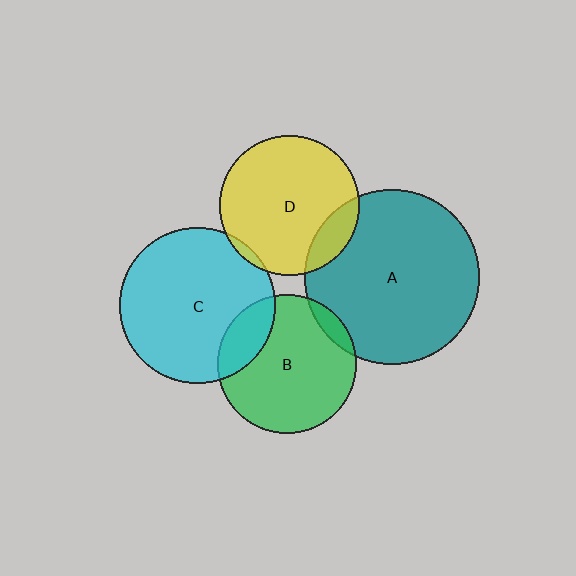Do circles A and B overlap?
Yes.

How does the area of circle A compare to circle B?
Approximately 1.6 times.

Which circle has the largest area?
Circle A (teal).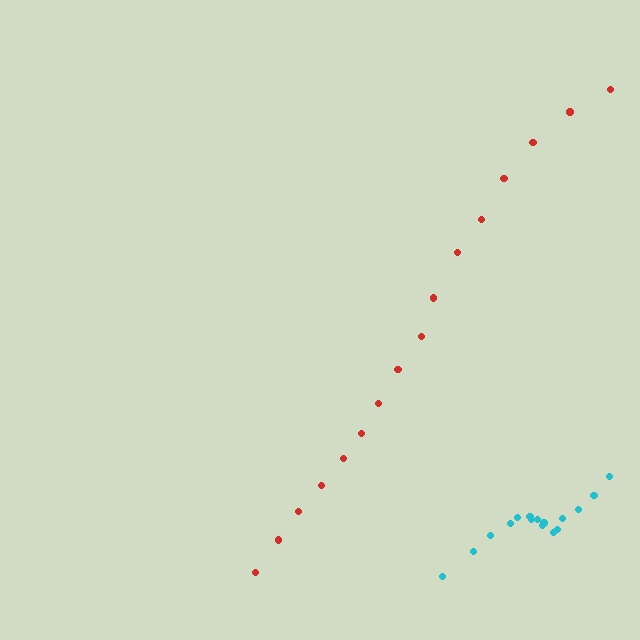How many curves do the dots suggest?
There are 2 distinct paths.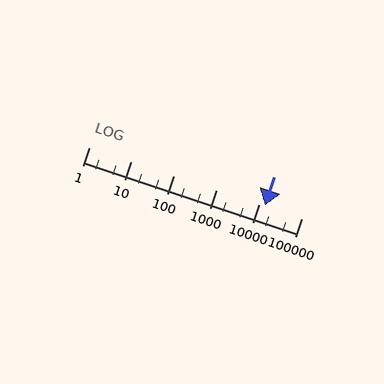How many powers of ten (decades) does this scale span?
The scale spans 5 decades, from 1 to 100000.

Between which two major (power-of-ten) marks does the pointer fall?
The pointer is between 10000 and 100000.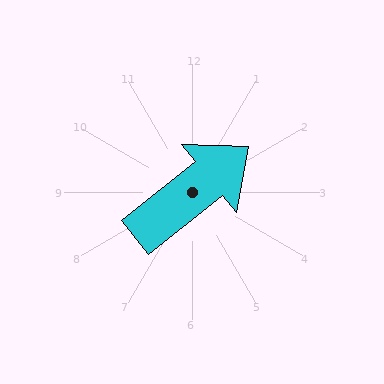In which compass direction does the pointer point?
Northeast.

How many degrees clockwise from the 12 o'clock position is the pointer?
Approximately 51 degrees.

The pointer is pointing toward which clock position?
Roughly 2 o'clock.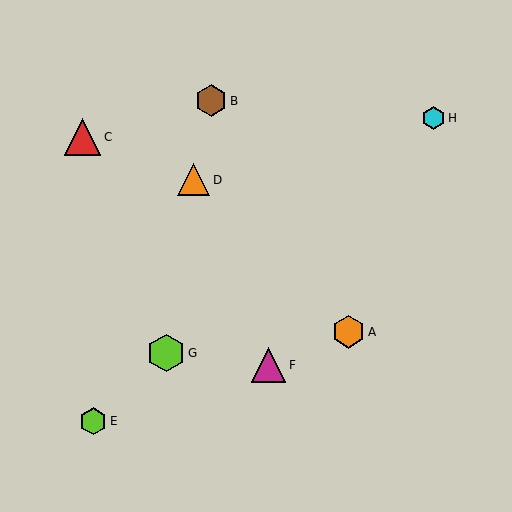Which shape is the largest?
The lime hexagon (labeled G) is the largest.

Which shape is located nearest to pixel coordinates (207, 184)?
The orange triangle (labeled D) at (194, 180) is nearest to that location.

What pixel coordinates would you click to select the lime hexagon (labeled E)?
Click at (93, 421) to select the lime hexagon E.